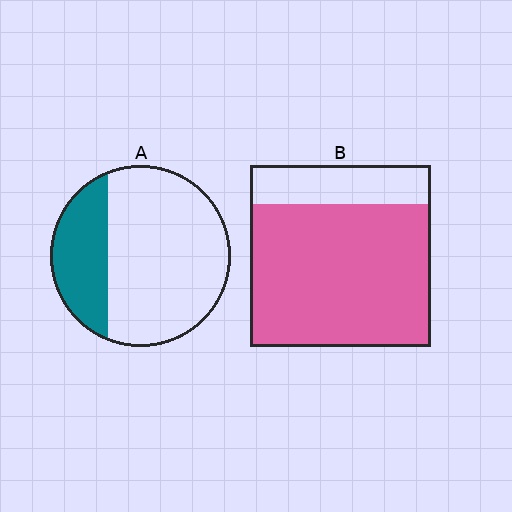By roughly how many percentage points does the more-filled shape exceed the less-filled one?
By roughly 50 percentage points (B over A).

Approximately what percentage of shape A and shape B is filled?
A is approximately 30% and B is approximately 80%.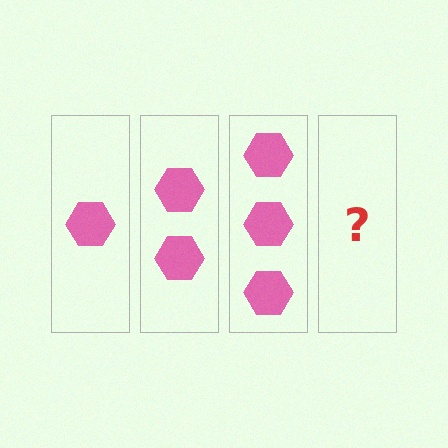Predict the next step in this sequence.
The next step is 4 hexagons.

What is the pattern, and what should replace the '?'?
The pattern is that each step adds one more hexagon. The '?' should be 4 hexagons.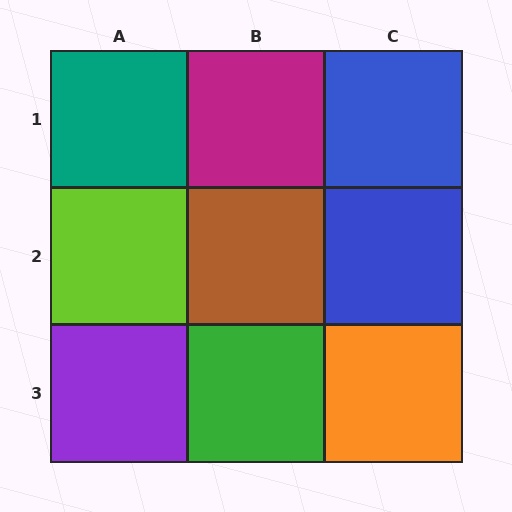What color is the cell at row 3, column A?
Purple.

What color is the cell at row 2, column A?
Lime.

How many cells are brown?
1 cell is brown.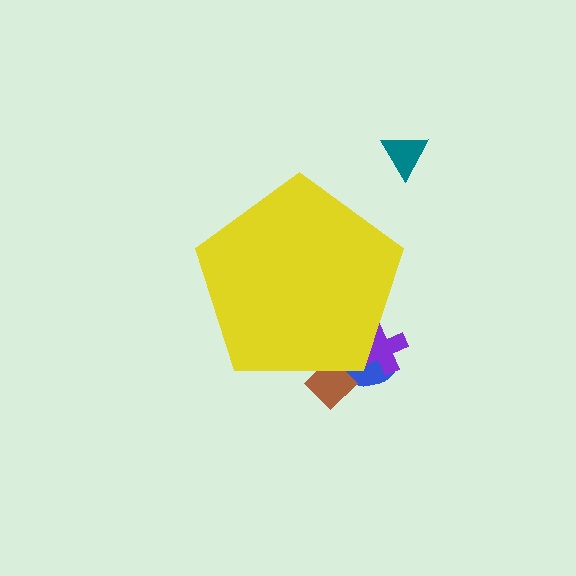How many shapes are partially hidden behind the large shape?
3 shapes are partially hidden.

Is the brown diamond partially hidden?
Yes, the brown diamond is partially hidden behind the yellow pentagon.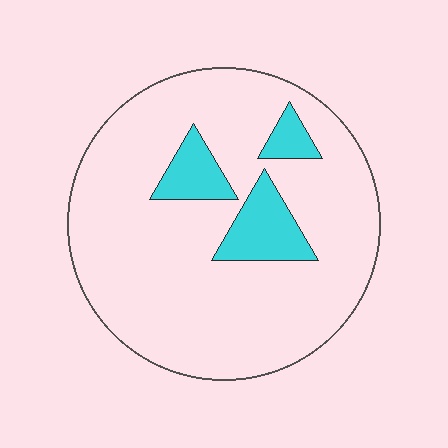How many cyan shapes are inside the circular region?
3.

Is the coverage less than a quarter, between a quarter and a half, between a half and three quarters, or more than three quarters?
Less than a quarter.